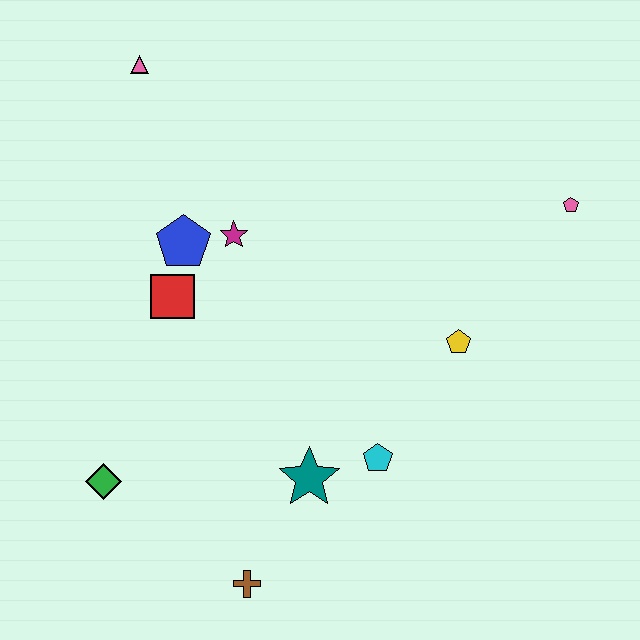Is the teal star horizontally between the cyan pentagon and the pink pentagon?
No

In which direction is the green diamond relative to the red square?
The green diamond is below the red square.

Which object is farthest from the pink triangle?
The brown cross is farthest from the pink triangle.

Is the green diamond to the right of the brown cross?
No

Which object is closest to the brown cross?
The teal star is closest to the brown cross.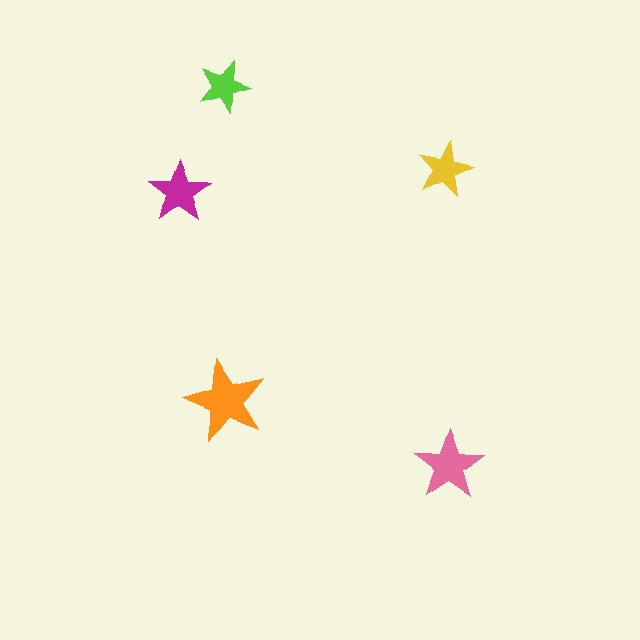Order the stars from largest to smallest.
the orange one, the pink one, the magenta one, the yellow one, the lime one.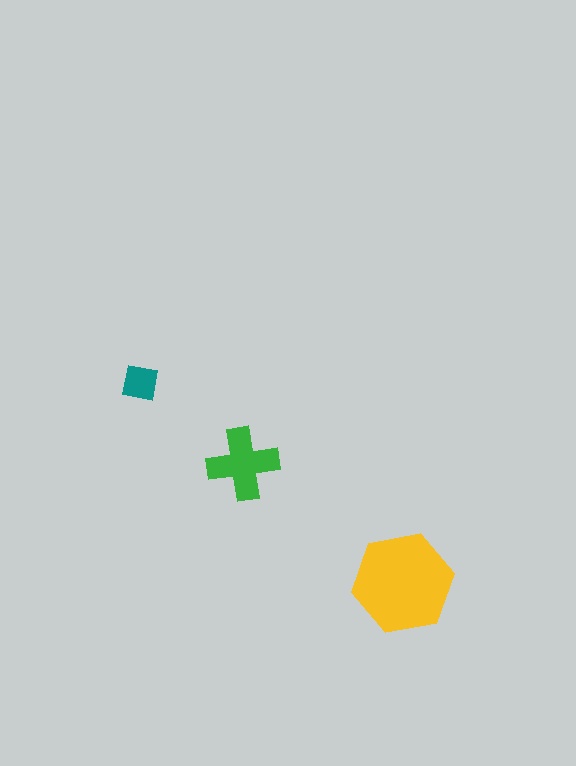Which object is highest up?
The teal square is topmost.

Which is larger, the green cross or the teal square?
The green cross.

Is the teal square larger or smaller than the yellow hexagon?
Smaller.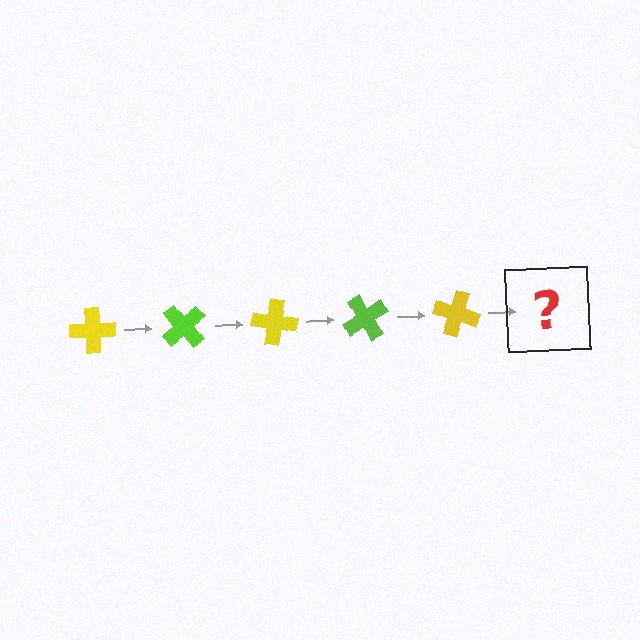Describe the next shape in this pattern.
It should be a lime cross, rotated 250 degrees from the start.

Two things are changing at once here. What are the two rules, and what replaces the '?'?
The two rules are that it rotates 50 degrees each step and the color cycles through yellow and lime. The '?' should be a lime cross, rotated 250 degrees from the start.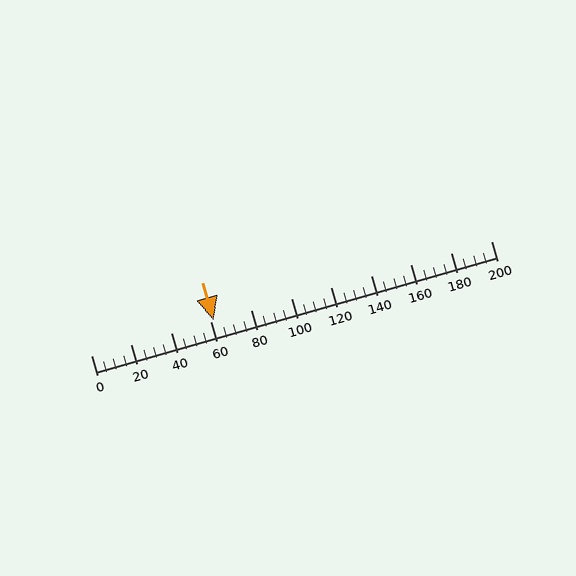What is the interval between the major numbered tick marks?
The major tick marks are spaced 20 units apart.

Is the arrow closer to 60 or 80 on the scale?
The arrow is closer to 60.